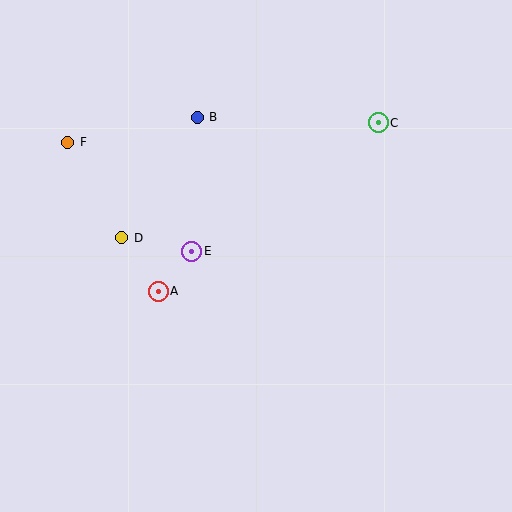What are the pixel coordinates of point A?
Point A is at (158, 291).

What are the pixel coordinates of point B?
Point B is at (197, 117).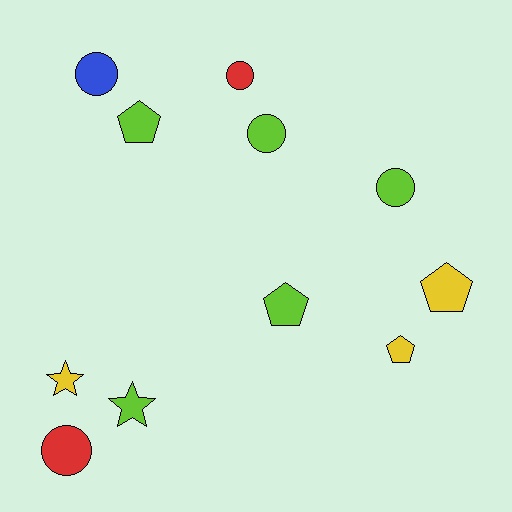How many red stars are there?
There are no red stars.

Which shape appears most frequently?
Circle, with 5 objects.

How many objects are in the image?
There are 11 objects.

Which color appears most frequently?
Lime, with 5 objects.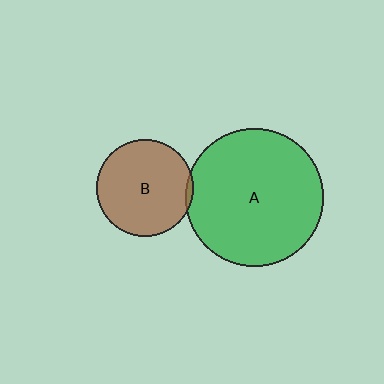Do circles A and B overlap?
Yes.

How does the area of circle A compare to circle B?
Approximately 2.0 times.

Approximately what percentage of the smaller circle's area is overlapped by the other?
Approximately 5%.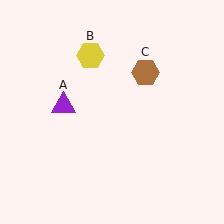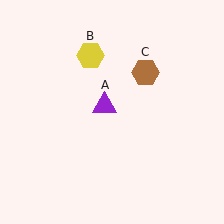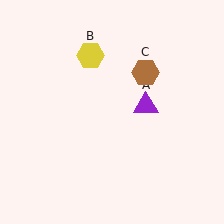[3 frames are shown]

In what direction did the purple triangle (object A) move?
The purple triangle (object A) moved right.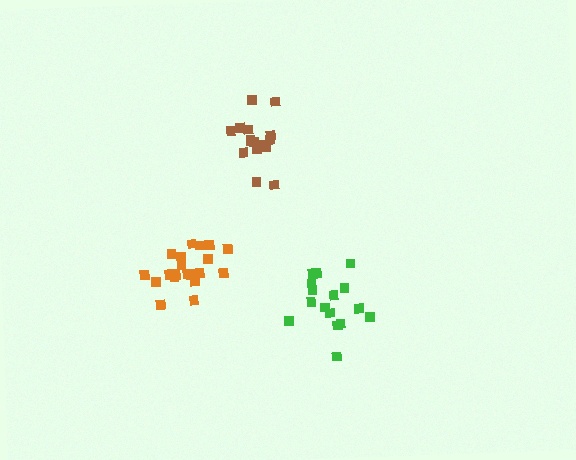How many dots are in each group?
Group 1: 21 dots, Group 2: 16 dots, Group 3: 16 dots (53 total).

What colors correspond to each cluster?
The clusters are colored: orange, brown, green.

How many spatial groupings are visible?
There are 3 spatial groupings.